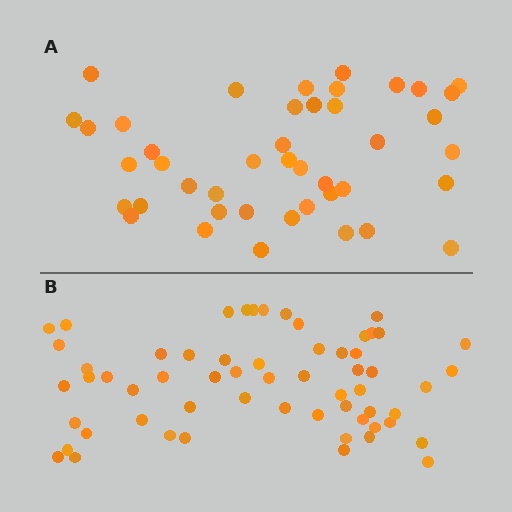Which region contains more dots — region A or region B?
Region B (the bottom region) has more dots.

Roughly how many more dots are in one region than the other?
Region B has approximately 15 more dots than region A.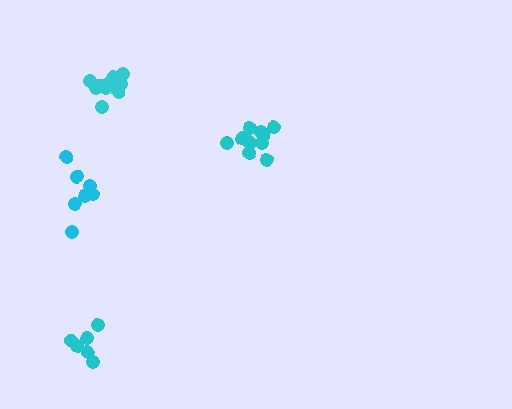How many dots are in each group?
Group 1: 7 dots, Group 2: 11 dots, Group 3: 6 dots, Group 4: 10 dots (34 total).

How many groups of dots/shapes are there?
There are 4 groups.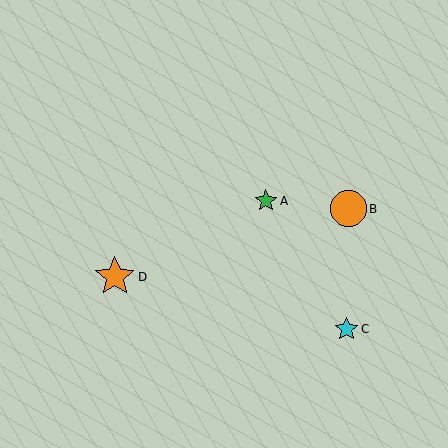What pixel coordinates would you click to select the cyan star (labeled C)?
Click at (347, 329) to select the cyan star C.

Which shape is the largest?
The orange star (labeled D) is the largest.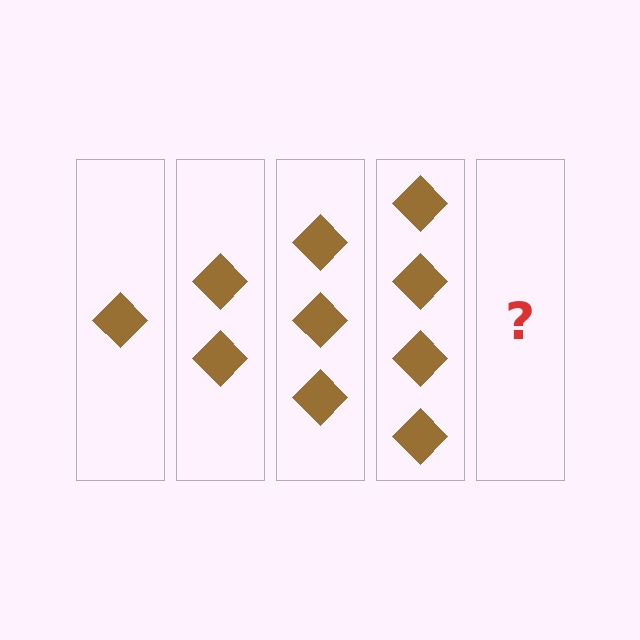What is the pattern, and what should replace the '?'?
The pattern is that each step adds one more diamond. The '?' should be 5 diamonds.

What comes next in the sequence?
The next element should be 5 diamonds.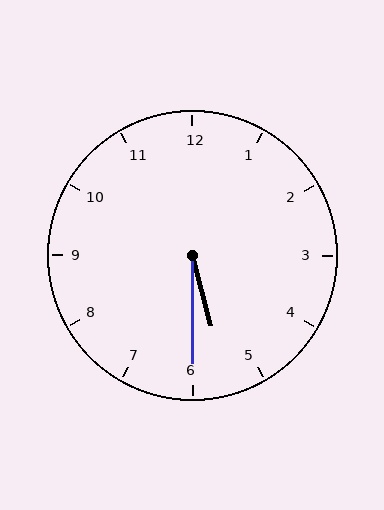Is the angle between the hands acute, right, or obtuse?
It is acute.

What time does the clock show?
5:30.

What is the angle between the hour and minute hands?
Approximately 15 degrees.